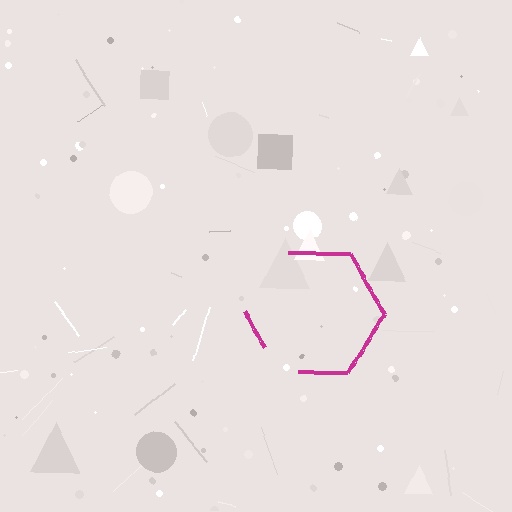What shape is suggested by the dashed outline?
The dashed outline suggests a hexagon.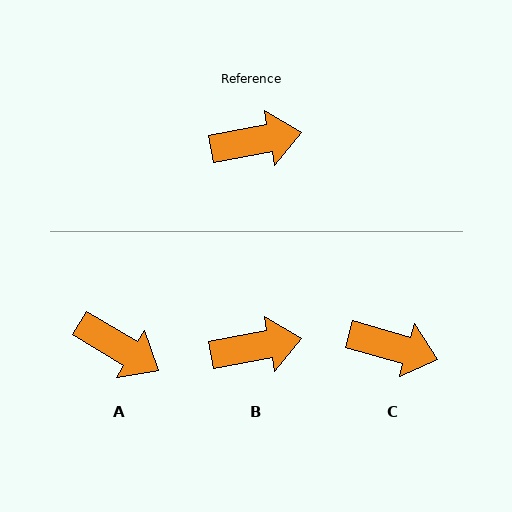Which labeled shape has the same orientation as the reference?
B.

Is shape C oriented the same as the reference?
No, it is off by about 26 degrees.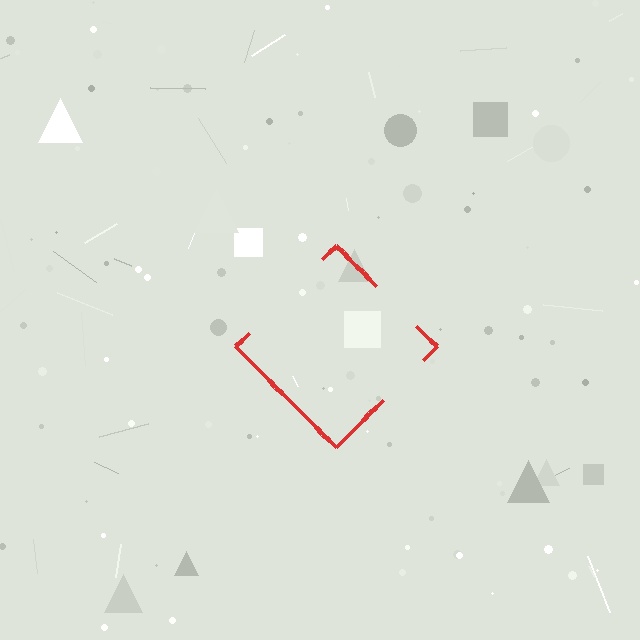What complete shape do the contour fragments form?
The contour fragments form a diamond.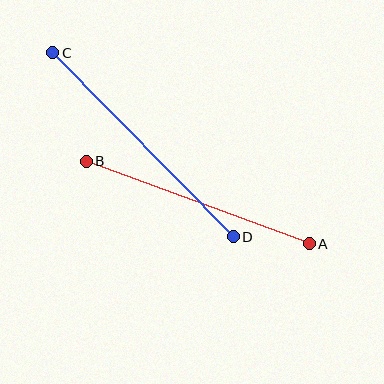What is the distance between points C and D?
The distance is approximately 258 pixels.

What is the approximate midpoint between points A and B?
The midpoint is at approximately (198, 202) pixels.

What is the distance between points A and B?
The distance is approximately 238 pixels.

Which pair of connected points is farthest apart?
Points C and D are farthest apart.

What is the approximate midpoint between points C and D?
The midpoint is at approximately (143, 145) pixels.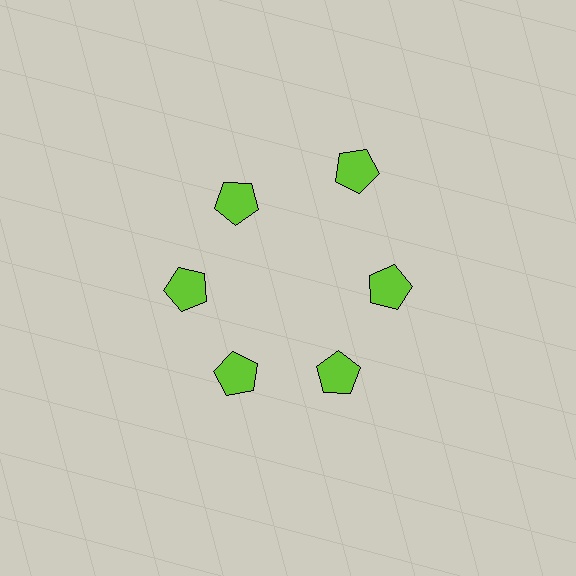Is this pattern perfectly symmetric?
No. The 6 lime pentagons are arranged in a ring, but one element near the 1 o'clock position is pushed outward from the center, breaking the 6-fold rotational symmetry.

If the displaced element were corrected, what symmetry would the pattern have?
It would have 6-fold rotational symmetry — the pattern would map onto itself every 60 degrees.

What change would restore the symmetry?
The symmetry would be restored by moving it inward, back onto the ring so that all 6 pentagons sit at equal angles and equal distance from the center.